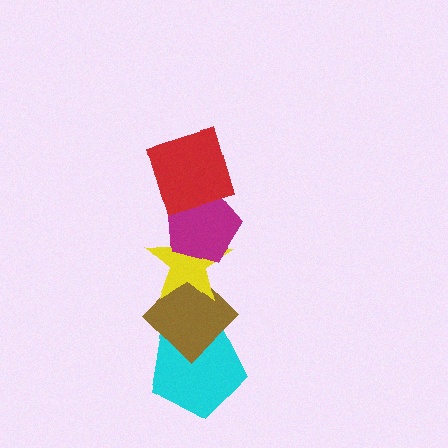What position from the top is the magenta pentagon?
The magenta pentagon is 2nd from the top.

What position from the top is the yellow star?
The yellow star is 3rd from the top.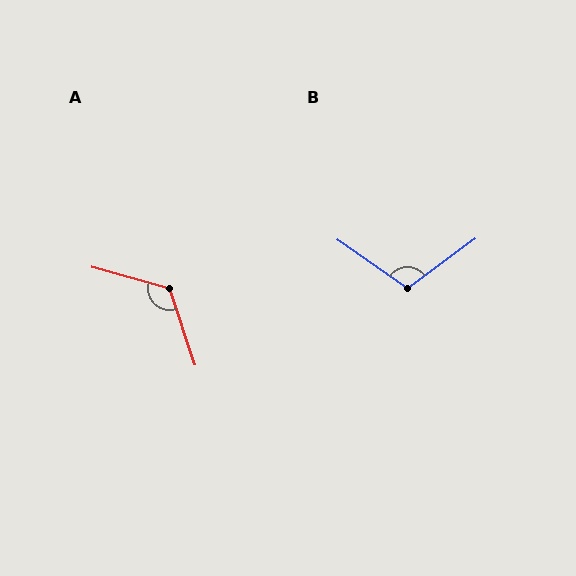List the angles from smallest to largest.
B (108°), A (124°).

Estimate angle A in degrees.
Approximately 124 degrees.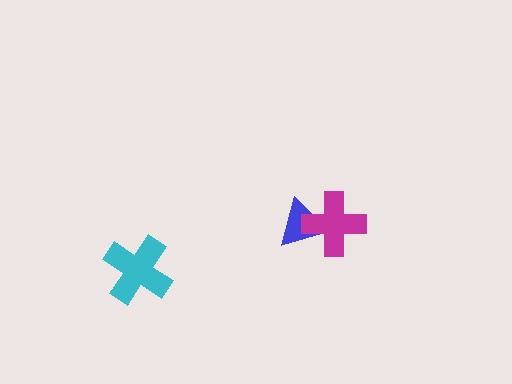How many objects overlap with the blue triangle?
1 object overlaps with the blue triangle.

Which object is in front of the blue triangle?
The magenta cross is in front of the blue triangle.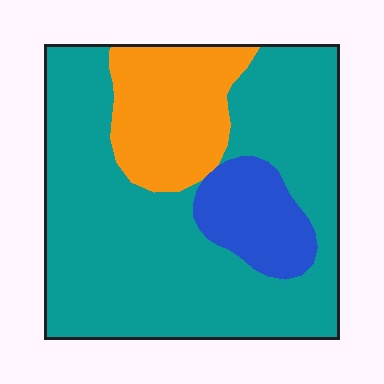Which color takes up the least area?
Blue, at roughly 10%.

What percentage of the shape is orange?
Orange covers 19% of the shape.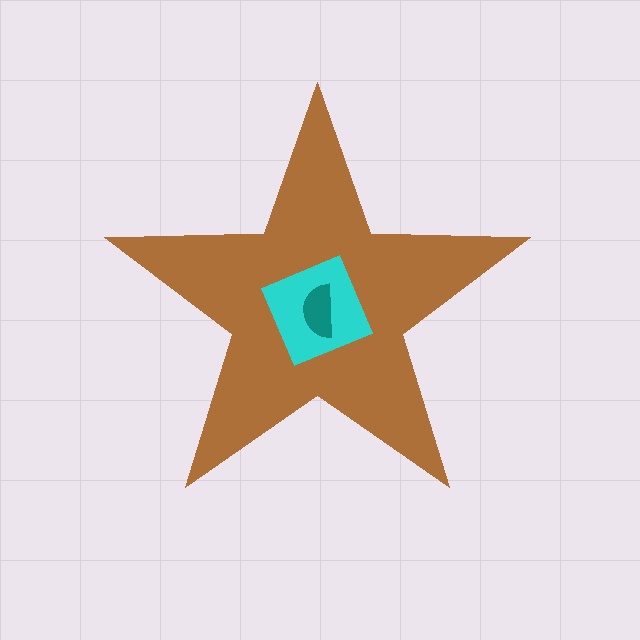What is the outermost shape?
The brown star.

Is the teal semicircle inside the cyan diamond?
Yes.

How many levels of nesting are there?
3.